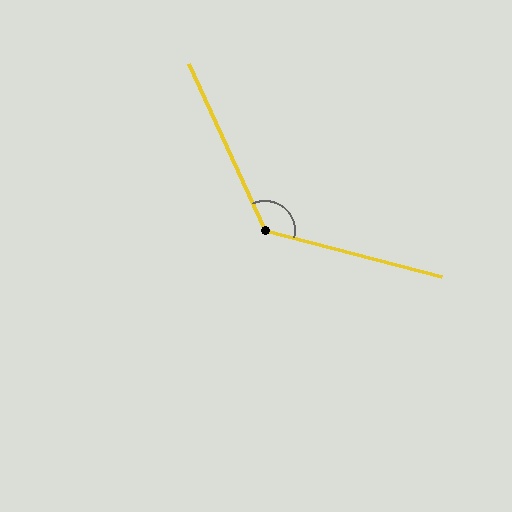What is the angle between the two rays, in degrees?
Approximately 129 degrees.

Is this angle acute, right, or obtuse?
It is obtuse.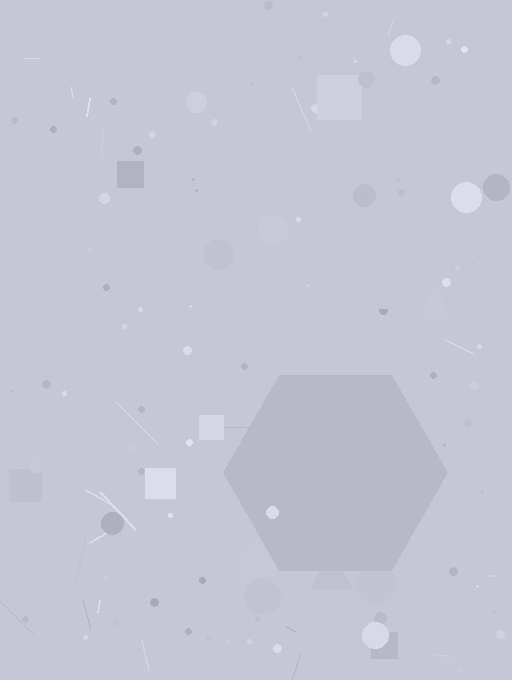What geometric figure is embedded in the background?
A hexagon is embedded in the background.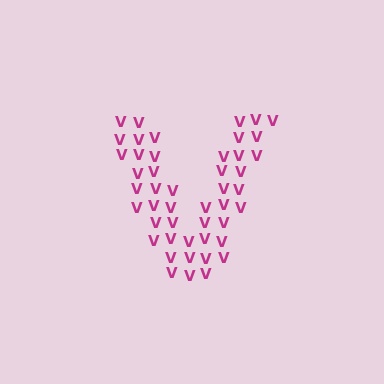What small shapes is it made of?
It is made of small letter V's.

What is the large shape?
The large shape is the letter V.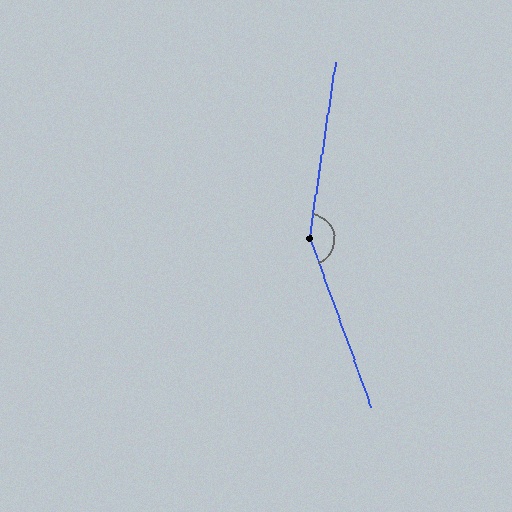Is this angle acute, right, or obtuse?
It is obtuse.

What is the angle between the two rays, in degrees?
Approximately 152 degrees.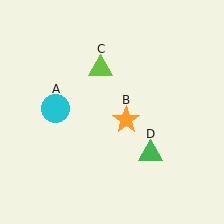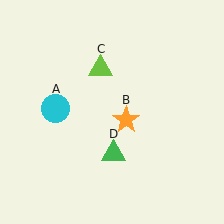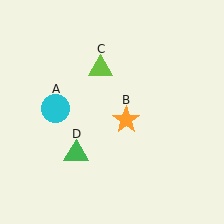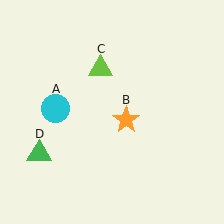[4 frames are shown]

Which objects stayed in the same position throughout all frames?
Cyan circle (object A) and orange star (object B) and lime triangle (object C) remained stationary.